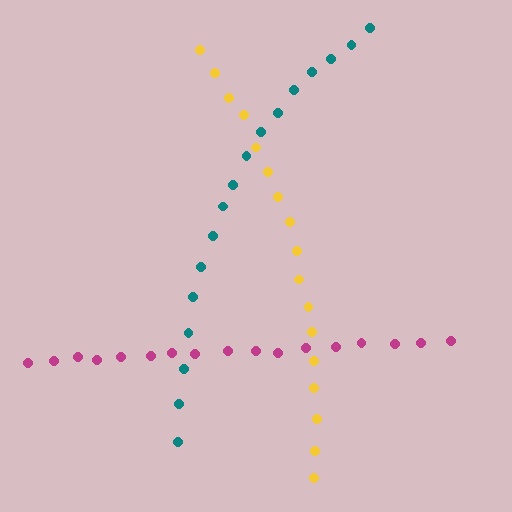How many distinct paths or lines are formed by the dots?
There are 3 distinct paths.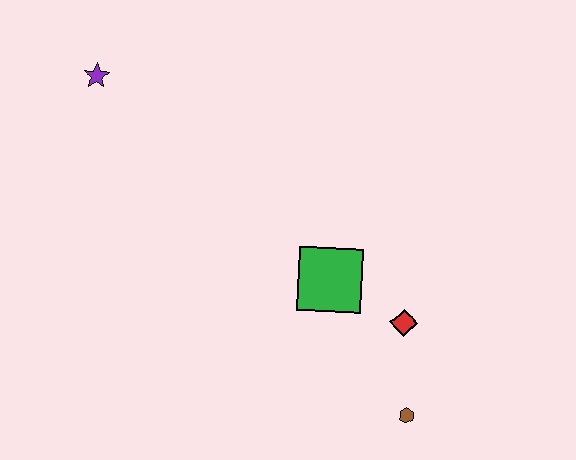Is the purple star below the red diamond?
No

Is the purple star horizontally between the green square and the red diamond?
No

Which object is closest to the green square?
The red diamond is closest to the green square.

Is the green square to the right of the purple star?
Yes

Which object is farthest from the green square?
The purple star is farthest from the green square.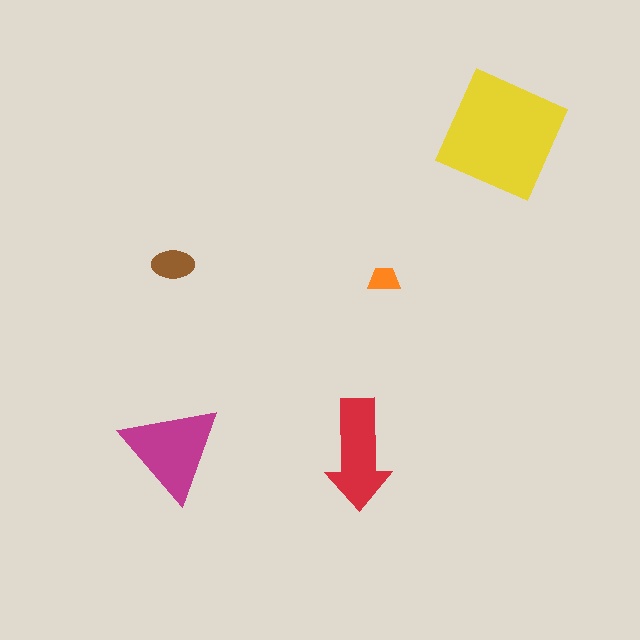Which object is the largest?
The yellow square.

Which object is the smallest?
The orange trapezoid.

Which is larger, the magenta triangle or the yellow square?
The yellow square.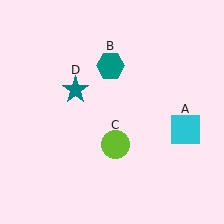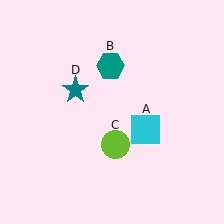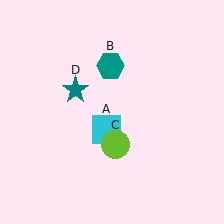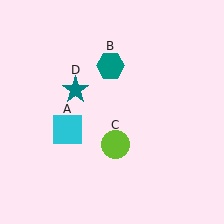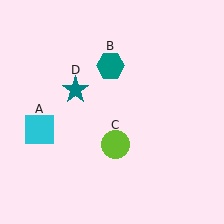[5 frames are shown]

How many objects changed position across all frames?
1 object changed position: cyan square (object A).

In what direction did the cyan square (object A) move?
The cyan square (object A) moved left.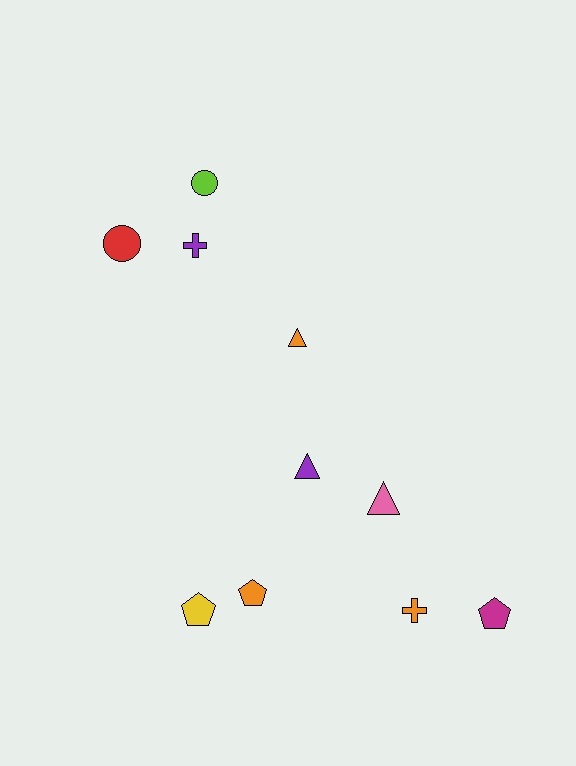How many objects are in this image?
There are 10 objects.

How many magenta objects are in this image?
There is 1 magenta object.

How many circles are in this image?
There are 2 circles.